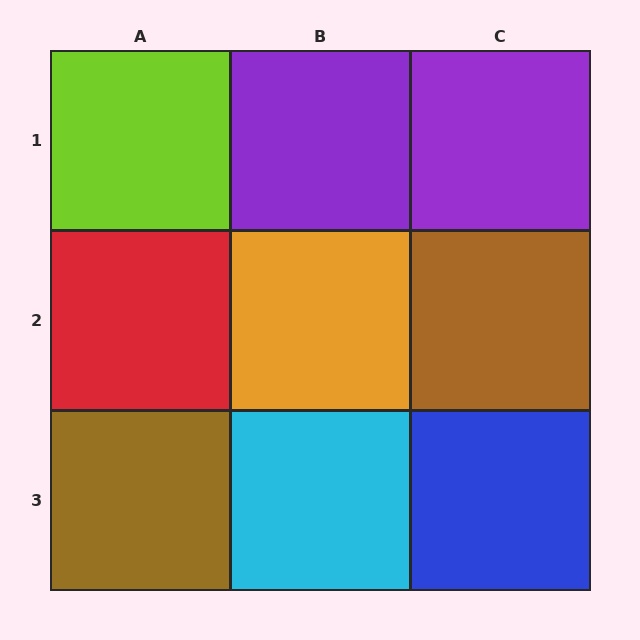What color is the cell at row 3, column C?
Blue.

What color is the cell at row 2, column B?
Orange.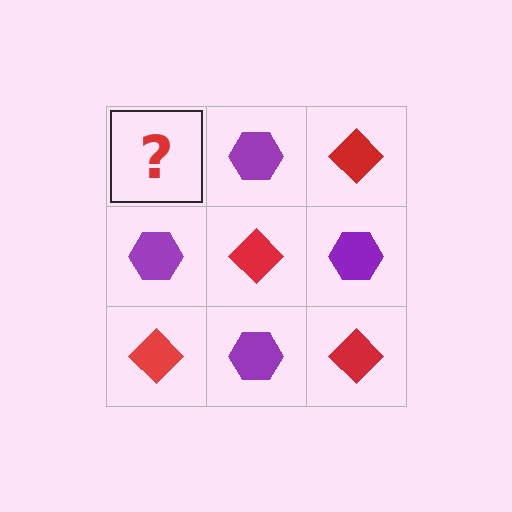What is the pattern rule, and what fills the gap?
The rule is that it alternates red diamond and purple hexagon in a checkerboard pattern. The gap should be filled with a red diamond.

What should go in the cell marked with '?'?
The missing cell should contain a red diamond.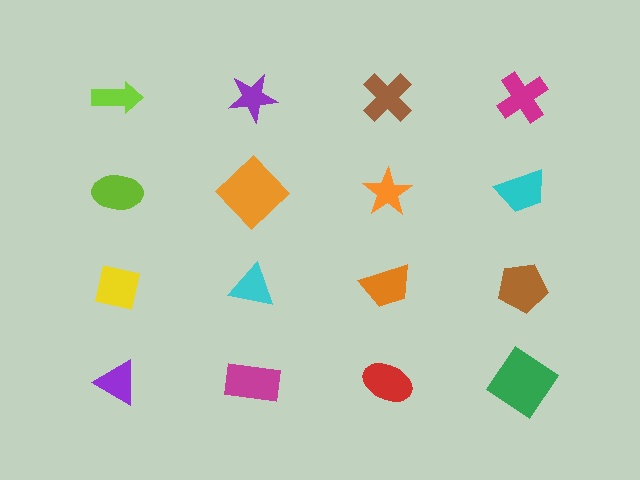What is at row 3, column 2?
A cyan triangle.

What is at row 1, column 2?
A purple star.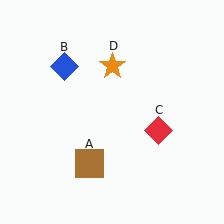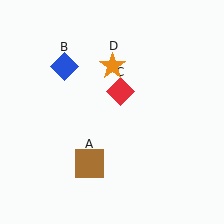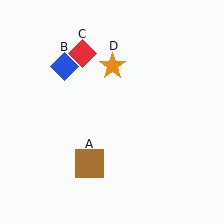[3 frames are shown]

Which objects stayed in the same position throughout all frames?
Brown square (object A) and blue diamond (object B) and orange star (object D) remained stationary.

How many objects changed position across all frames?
1 object changed position: red diamond (object C).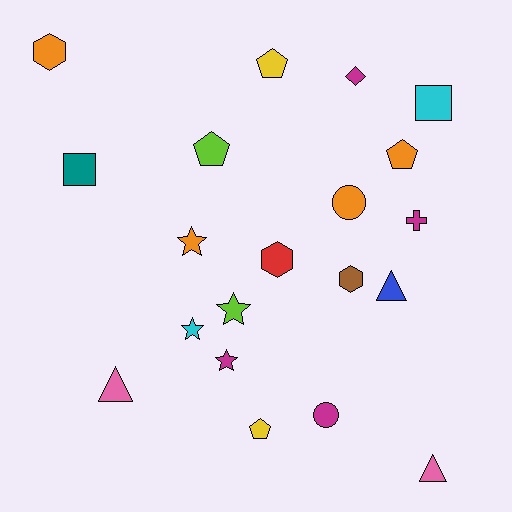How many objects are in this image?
There are 20 objects.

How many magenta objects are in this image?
There are 4 magenta objects.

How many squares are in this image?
There are 2 squares.